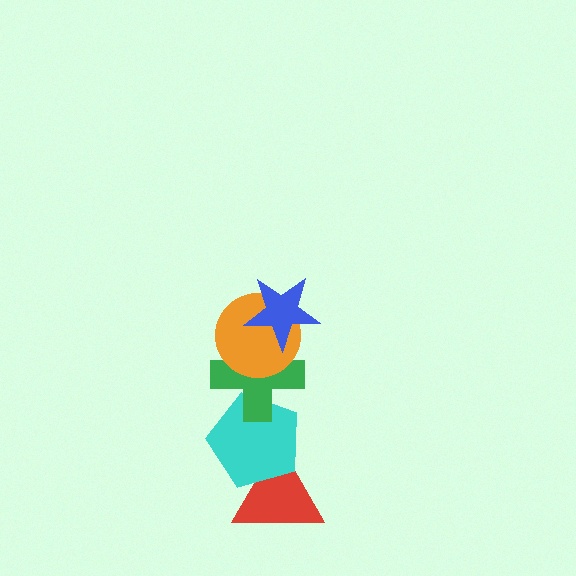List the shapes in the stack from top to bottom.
From top to bottom: the blue star, the orange circle, the green cross, the cyan pentagon, the red triangle.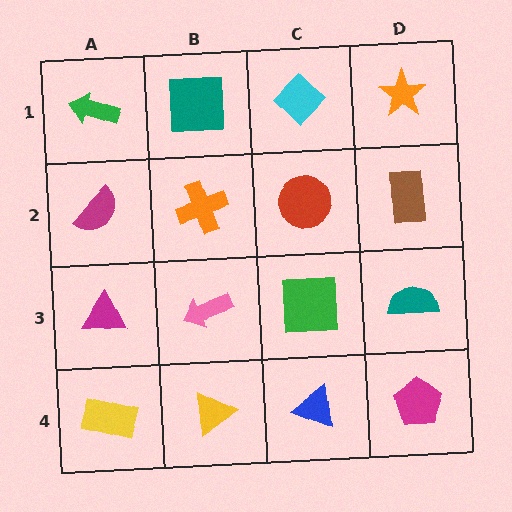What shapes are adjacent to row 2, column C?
A cyan diamond (row 1, column C), a green square (row 3, column C), an orange cross (row 2, column B), a brown rectangle (row 2, column D).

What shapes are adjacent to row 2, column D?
An orange star (row 1, column D), a teal semicircle (row 3, column D), a red circle (row 2, column C).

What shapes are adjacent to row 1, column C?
A red circle (row 2, column C), a teal square (row 1, column B), an orange star (row 1, column D).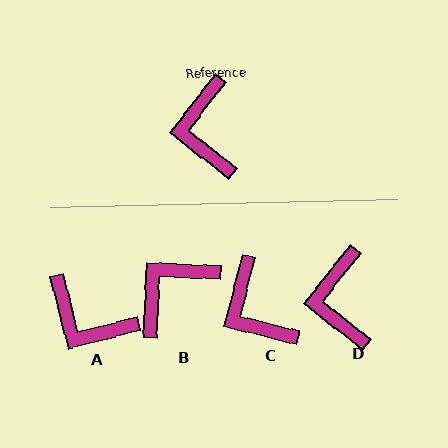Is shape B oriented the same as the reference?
No, it is off by about 54 degrees.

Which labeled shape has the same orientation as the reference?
D.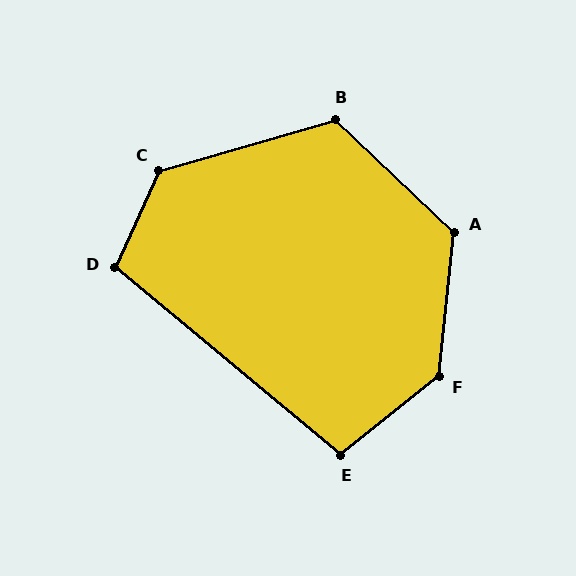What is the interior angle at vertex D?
Approximately 105 degrees (obtuse).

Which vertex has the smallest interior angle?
E, at approximately 102 degrees.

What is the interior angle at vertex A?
Approximately 128 degrees (obtuse).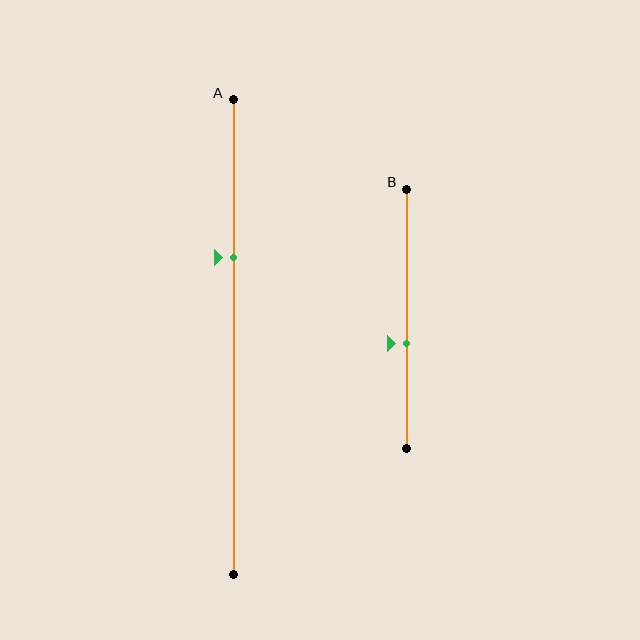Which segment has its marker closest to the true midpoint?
Segment B has its marker closest to the true midpoint.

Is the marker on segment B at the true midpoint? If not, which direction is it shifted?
No, the marker on segment B is shifted downward by about 10% of the segment length.